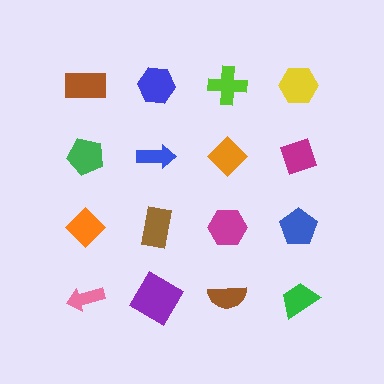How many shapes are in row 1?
4 shapes.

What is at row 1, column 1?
A brown rectangle.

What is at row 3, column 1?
An orange diamond.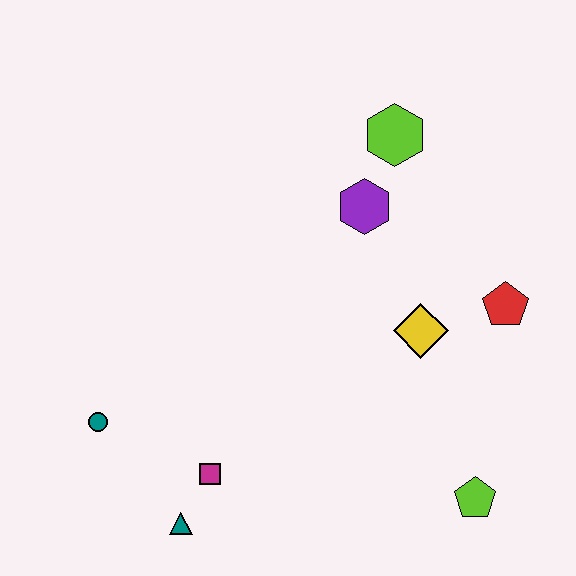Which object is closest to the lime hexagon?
The purple hexagon is closest to the lime hexagon.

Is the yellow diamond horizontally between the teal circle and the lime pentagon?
Yes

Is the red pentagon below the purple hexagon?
Yes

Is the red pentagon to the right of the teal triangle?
Yes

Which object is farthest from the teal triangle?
The lime hexagon is farthest from the teal triangle.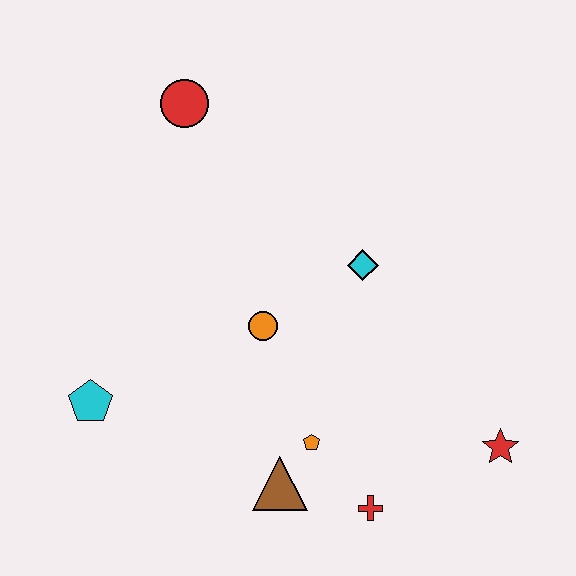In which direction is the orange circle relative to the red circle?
The orange circle is below the red circle.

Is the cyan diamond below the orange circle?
No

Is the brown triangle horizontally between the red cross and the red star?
No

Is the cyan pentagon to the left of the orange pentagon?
Yes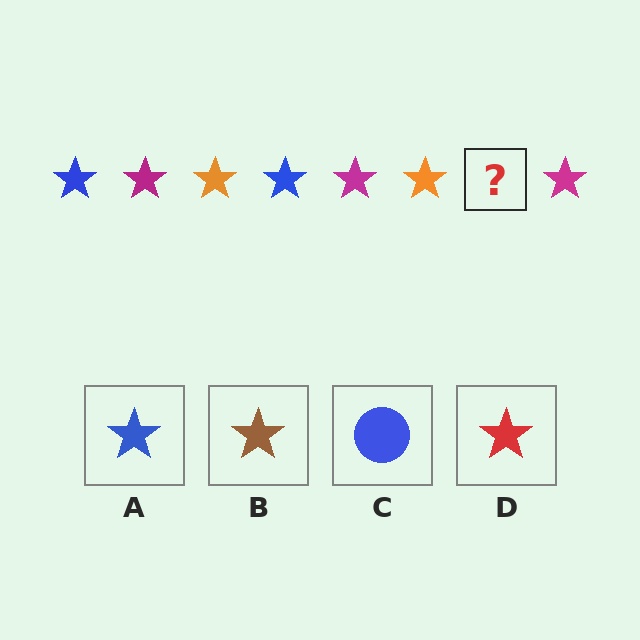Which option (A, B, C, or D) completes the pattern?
A.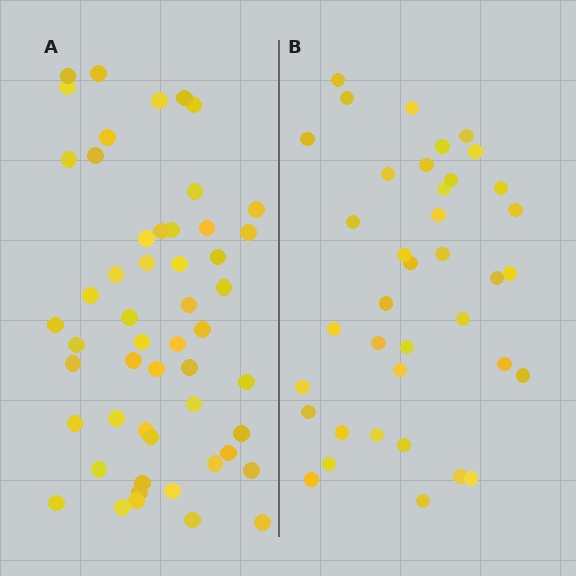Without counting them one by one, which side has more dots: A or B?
Region A (the left region) has more dots.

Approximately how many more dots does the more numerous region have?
Region A has approximately 15 more dots than region B.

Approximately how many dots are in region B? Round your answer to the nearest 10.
About 40 dots. (The exact count is 38, which rounds to 40.)